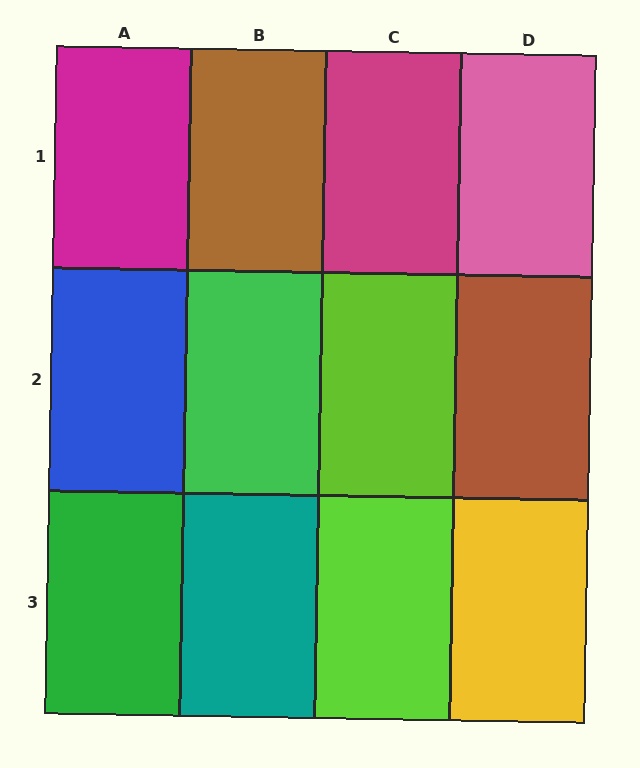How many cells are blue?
1 cell is blue.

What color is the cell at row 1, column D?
Pink.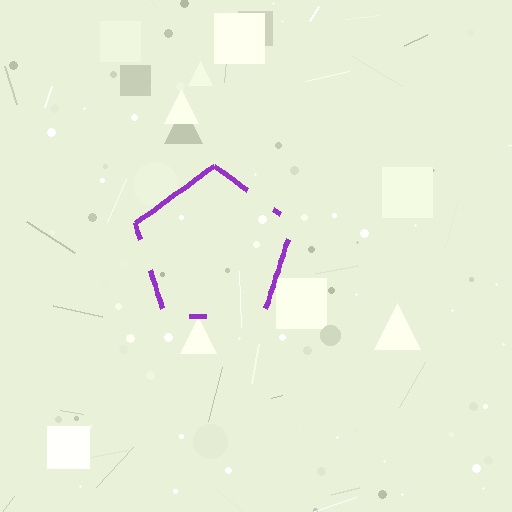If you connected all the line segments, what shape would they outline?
They would outline a pentagon.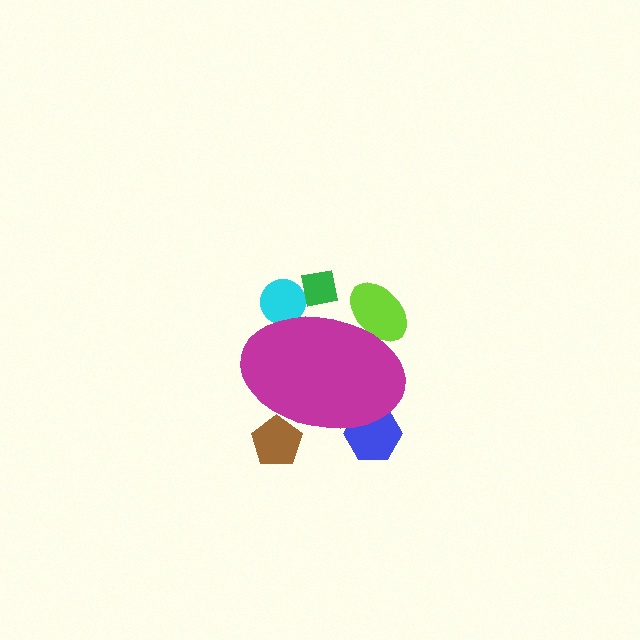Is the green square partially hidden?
Yes, the green square is partially hidden behind the magenta ellipse.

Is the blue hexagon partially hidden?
Yes, the blue hexagon is partially hidden behind the magenta ellipse.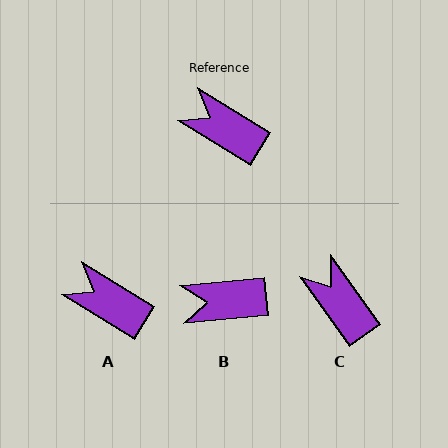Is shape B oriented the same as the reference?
No, it is off by about 37 degrees.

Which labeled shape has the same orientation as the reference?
A.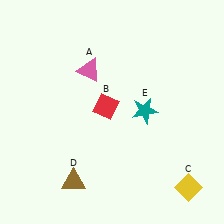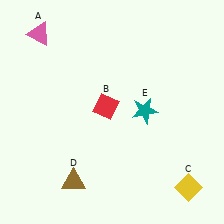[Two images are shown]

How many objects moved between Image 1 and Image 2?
1 object moved between the two images.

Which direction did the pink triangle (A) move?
The pink triangle (A) moved left.